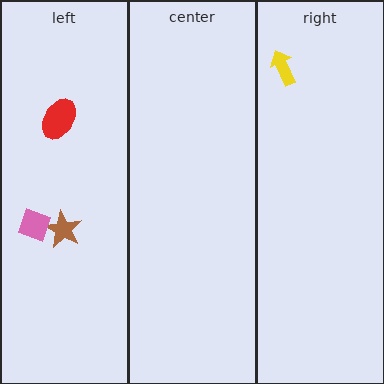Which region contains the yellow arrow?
The right region.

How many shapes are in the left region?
3.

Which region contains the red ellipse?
The left region.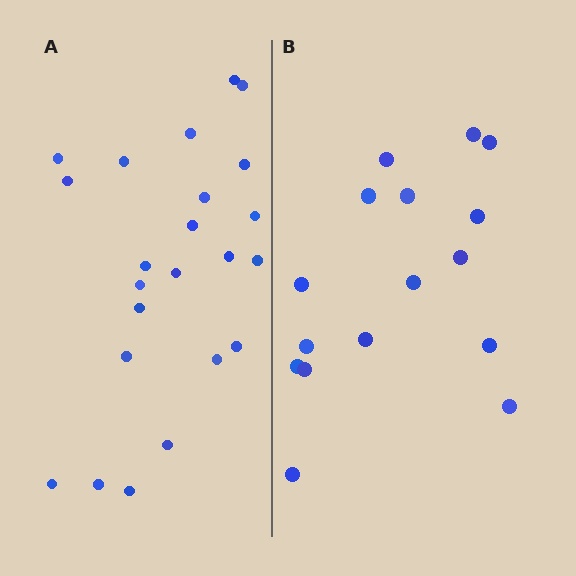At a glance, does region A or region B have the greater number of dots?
Region A (the left region) has more dots.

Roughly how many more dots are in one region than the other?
Region A has roughly 8 or so more dots than region B.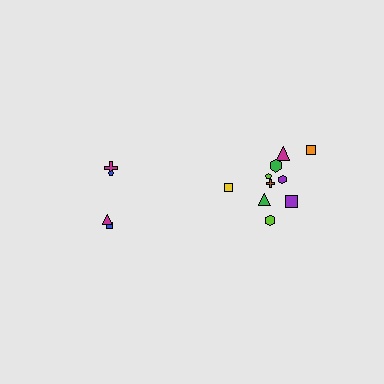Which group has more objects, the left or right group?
The right group.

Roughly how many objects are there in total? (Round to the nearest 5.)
Roughly 15 objects in total.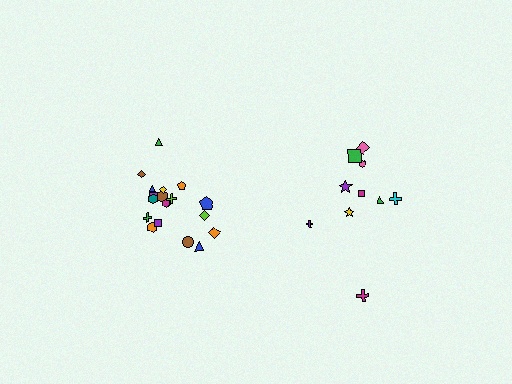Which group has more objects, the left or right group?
The left group.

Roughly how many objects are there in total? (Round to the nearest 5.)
Roughly 30 objects in total.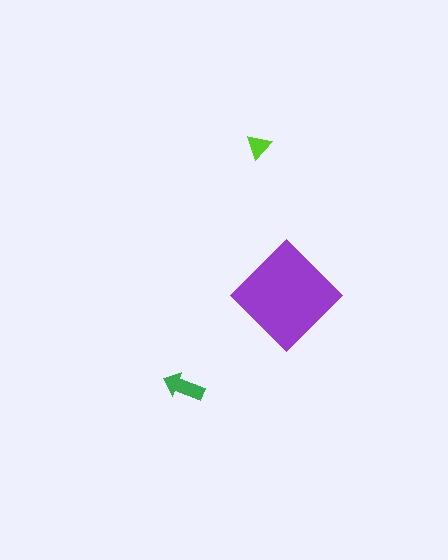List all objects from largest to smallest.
The purple diamond, the green arrow, the lime triangle.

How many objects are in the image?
There are 3 objects in the image.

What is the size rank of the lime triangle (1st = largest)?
3rd.